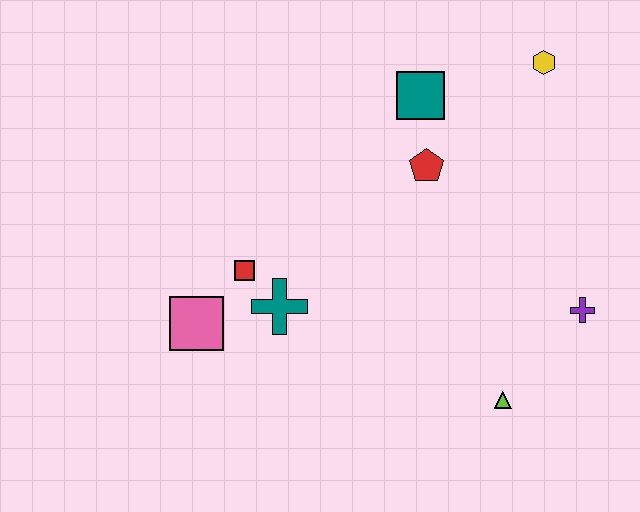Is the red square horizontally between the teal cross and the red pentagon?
No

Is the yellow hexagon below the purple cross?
No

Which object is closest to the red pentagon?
The teal square is closest to the red pentagon.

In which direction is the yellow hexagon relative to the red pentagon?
The yellow hexagon is to the right of the red pentagon.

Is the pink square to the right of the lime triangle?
No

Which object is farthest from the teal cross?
The yellow hexagon is farthest from the teal cross.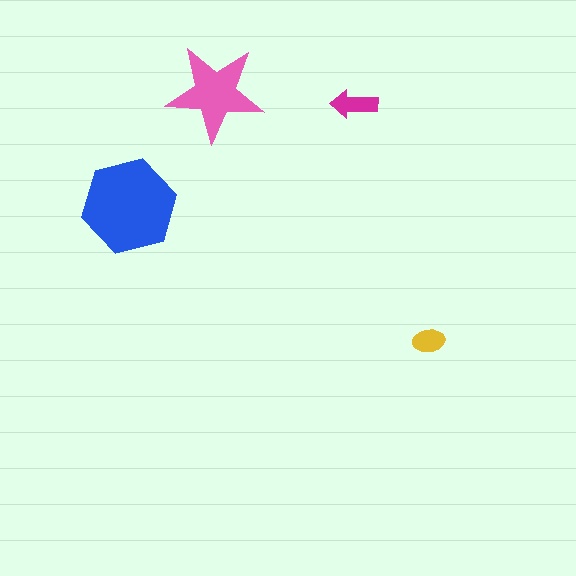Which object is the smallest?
The yellow ellipse.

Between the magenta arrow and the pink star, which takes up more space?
The pink star.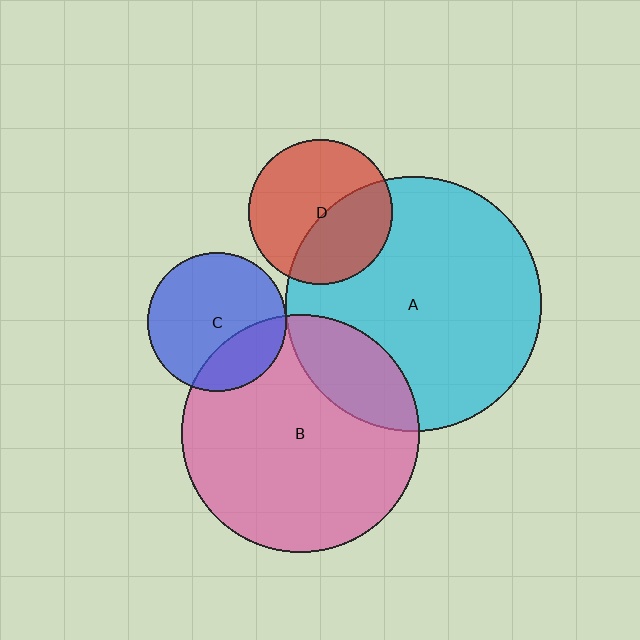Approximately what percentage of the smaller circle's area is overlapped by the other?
Approximately 20%.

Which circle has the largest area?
Circle A (cyan).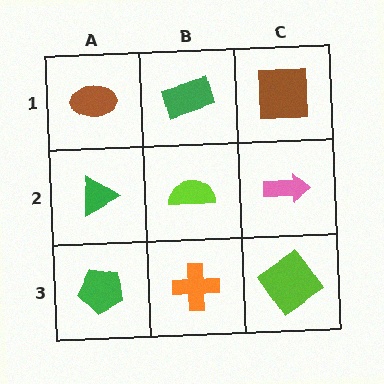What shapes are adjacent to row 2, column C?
A brown square (row 1, column C), a lime diamond (row 3, column C), a lime semicircle (row 2, column B).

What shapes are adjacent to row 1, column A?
A green triangle (row 2, column A), a green rectangle (row 1, column B).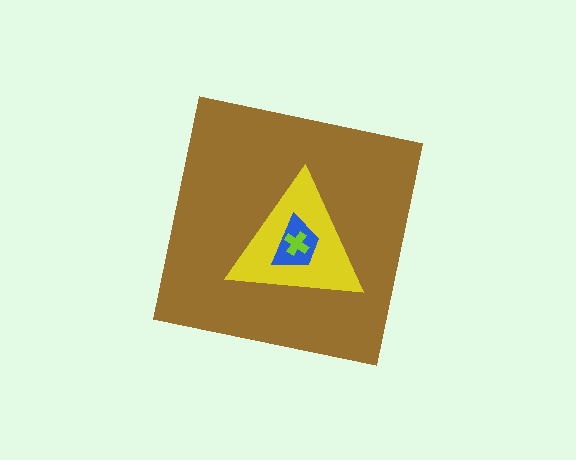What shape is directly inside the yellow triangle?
The blue trapezoid.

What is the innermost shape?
The lime cross.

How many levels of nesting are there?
4.